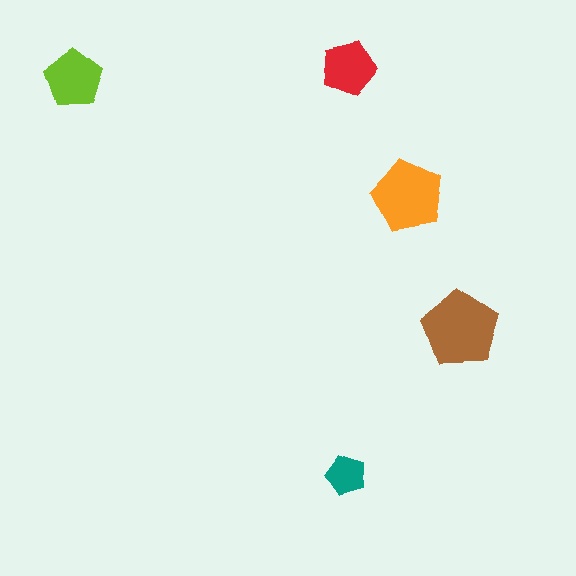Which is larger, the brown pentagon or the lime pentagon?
The brown one.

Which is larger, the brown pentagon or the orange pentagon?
The brown one.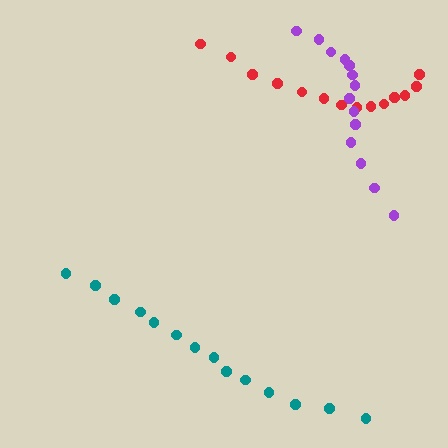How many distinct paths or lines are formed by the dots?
There are 3 distinct paths.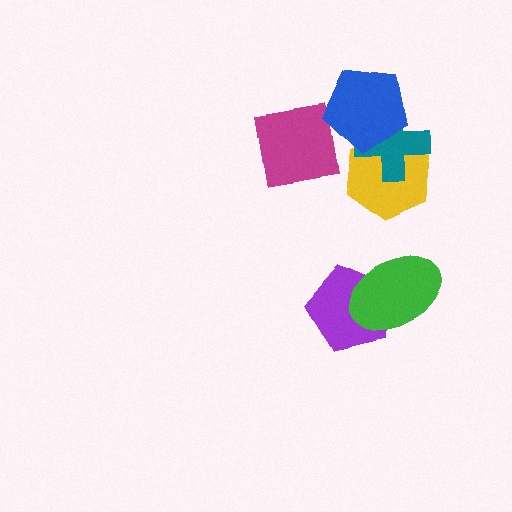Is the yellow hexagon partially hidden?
Yes, it is partially covered by another shape.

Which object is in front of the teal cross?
The blue pentagon is in front of the teal cross.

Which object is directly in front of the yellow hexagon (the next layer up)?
The teal cross is directly in front of the yellow hexagon.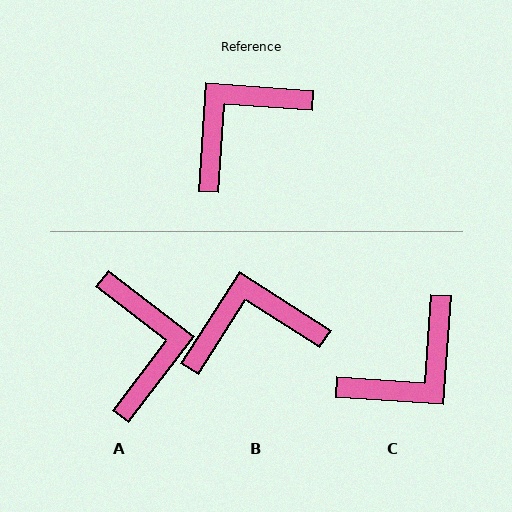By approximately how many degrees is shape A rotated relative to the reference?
Approximately 123 degrees clockwise.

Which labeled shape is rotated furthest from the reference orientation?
C, about 180 degrees away.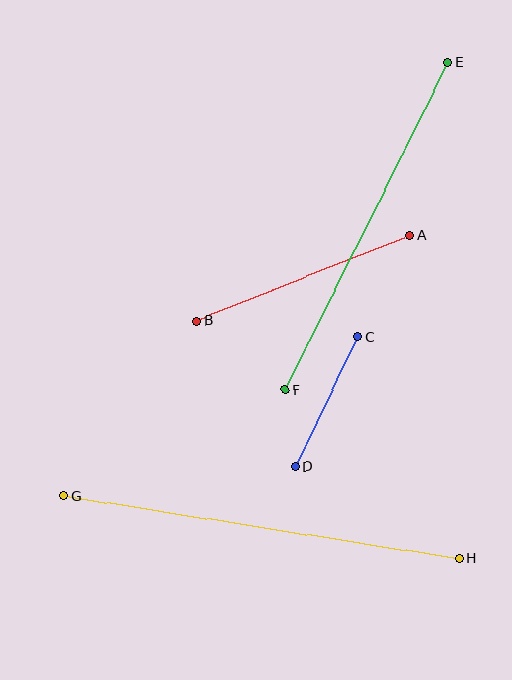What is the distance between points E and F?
The distance is approximately 365 pixels.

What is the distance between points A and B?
The distance is approximately 230 pixels.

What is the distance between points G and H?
The distance is approximately 401 pixels.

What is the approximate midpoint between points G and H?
The midpoint is at approximately (261, 527) pixels.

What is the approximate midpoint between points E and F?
The midpoint is at approximately (367, 226) pixels.